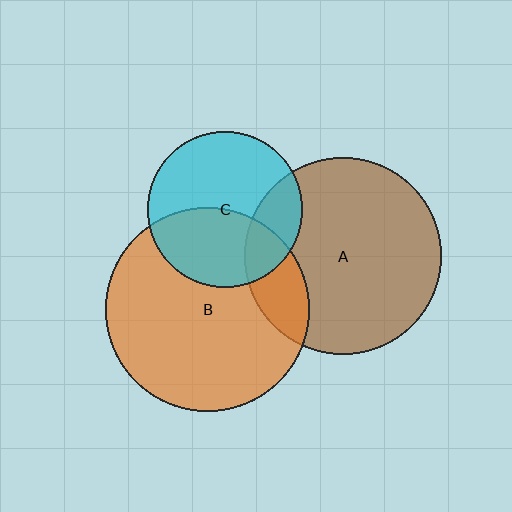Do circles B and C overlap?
Yes.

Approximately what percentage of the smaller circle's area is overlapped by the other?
Approximately 40%.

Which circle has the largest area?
Circle B (orange).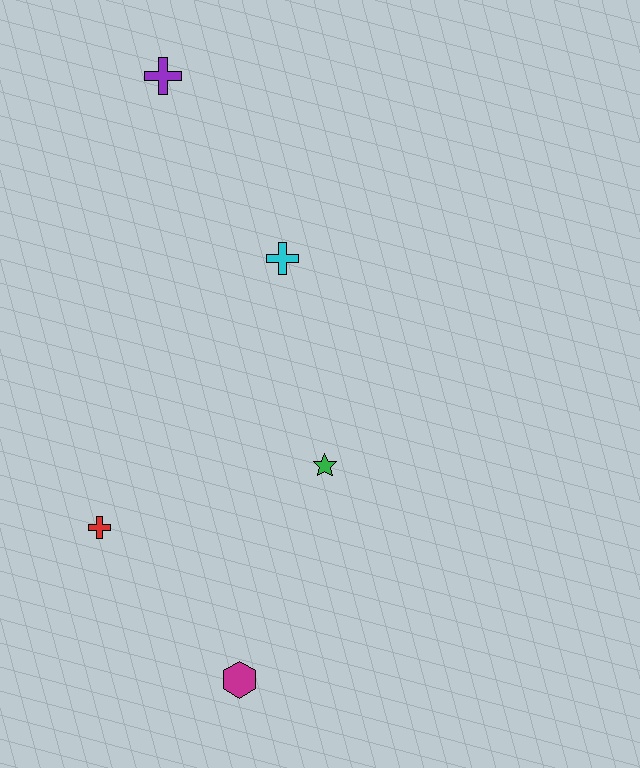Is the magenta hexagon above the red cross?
No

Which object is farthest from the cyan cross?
The magenta hexagon is farthest from the cyan cross.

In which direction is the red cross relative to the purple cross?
The red cross is below the purple cross.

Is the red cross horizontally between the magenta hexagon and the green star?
No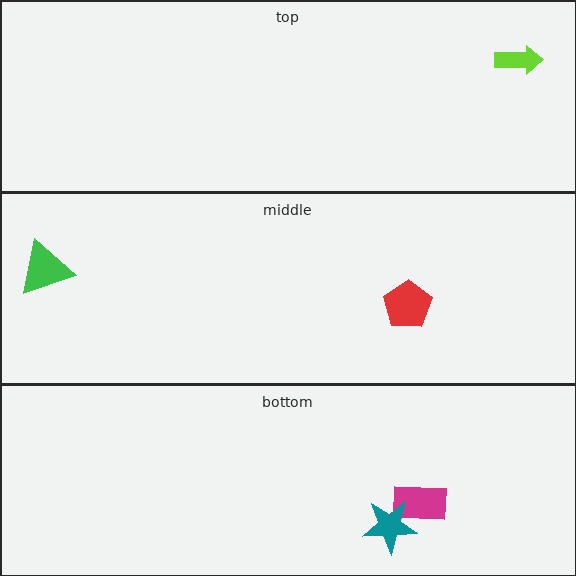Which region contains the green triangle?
The middle region.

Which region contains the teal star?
The bottom region.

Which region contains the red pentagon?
The middle region.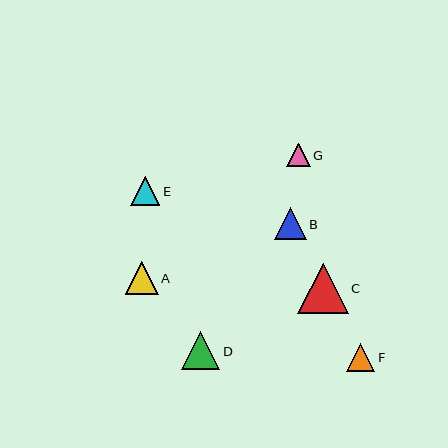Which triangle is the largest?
Triangle C is the largest with a size of approximately 51 pixels.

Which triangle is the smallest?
Triangle G is the smallest with a size of approximately 23 pixels.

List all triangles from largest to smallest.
From largest to smallest: C, D, A, B, E, F, G.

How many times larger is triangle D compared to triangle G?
Triangle D is approximately 1.6 times the size of triangle G.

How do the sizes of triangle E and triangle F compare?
Triangle E and triangle F are approximately the same size.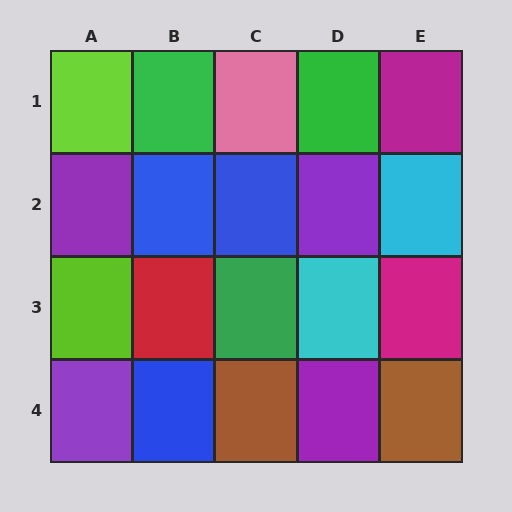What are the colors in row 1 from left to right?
Lime, green, pink, green, magenta.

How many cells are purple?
4 cells are purple.